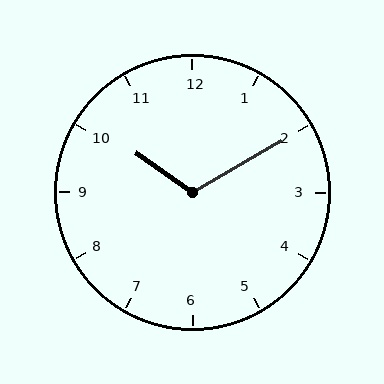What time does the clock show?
10:10.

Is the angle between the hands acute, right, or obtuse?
It is obtuse.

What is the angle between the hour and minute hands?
Approximately 115 degrees.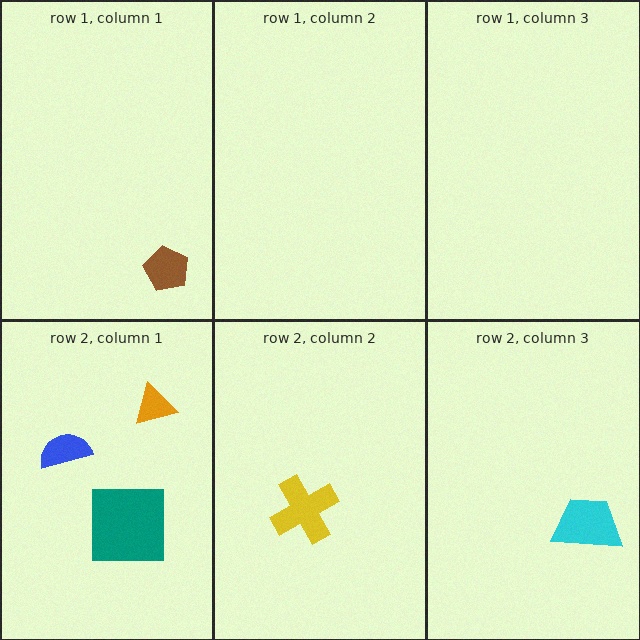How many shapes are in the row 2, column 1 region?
3.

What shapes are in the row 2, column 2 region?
The yellow cross.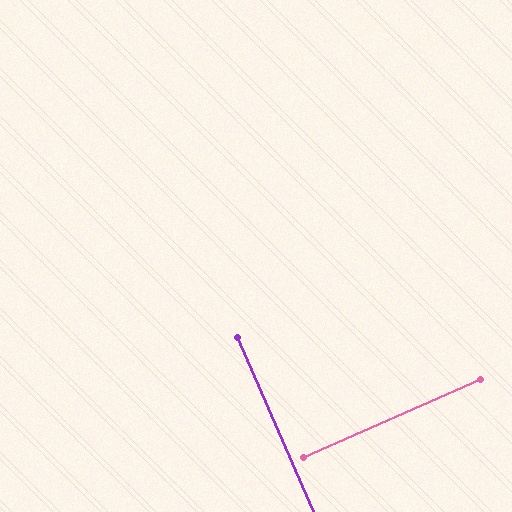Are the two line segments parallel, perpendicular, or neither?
Perpendicular — they meet at approximately 90°.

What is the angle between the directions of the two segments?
Approximately 90 degrees.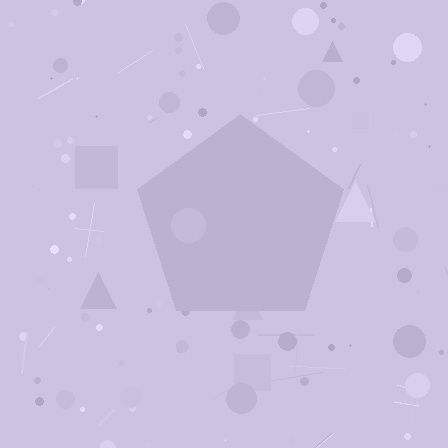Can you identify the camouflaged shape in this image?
The camouflaged shape is a pentagon.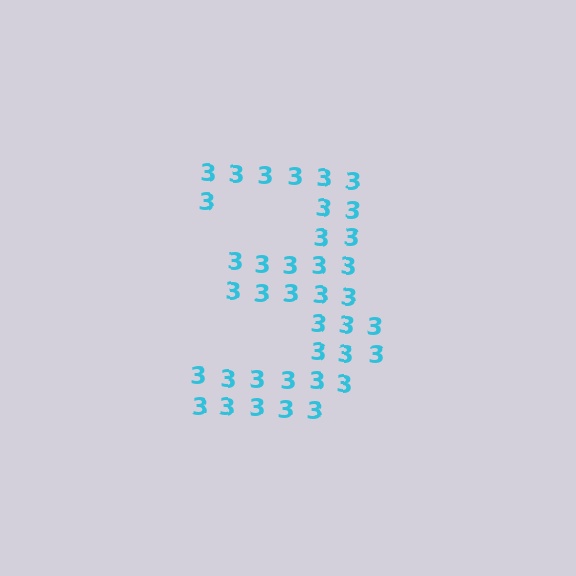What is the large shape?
The large shape is the digit 3.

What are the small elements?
The small elements are digit 3's.